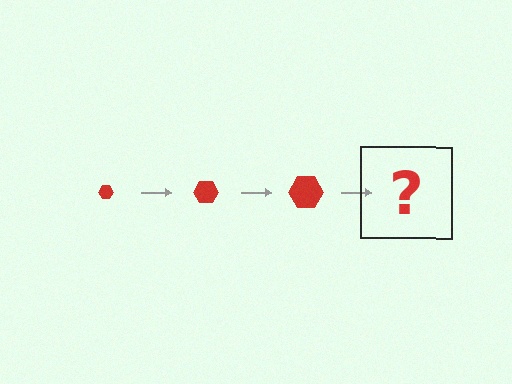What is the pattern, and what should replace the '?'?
The pattern is that the hexagon gets progressively larger each step. The '?' should be a red hexagon, larger than the previous one.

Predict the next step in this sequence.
The next step is a red hexagon, larger than the previous one.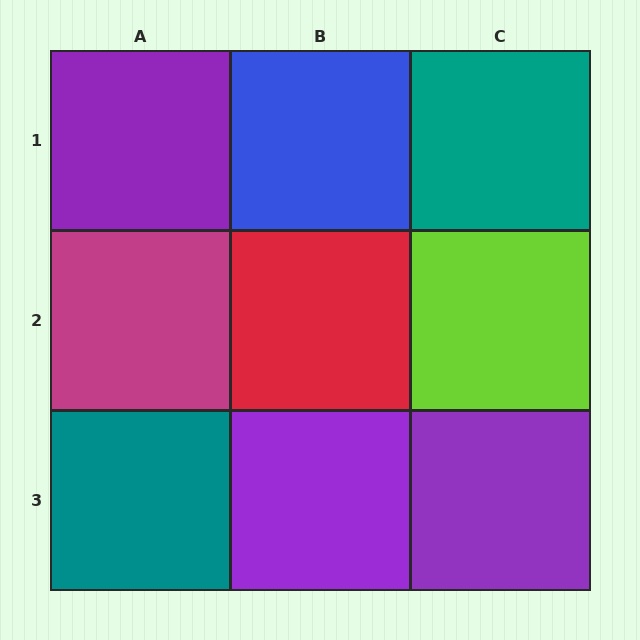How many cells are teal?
2 cells are teal.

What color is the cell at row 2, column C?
Lime.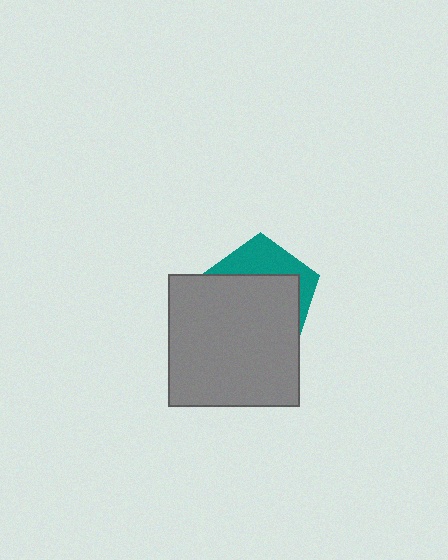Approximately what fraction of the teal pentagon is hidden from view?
Roughly 68% of the teal pentagon is hidden behind the gray square.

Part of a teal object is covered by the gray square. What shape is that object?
It is a pentagon.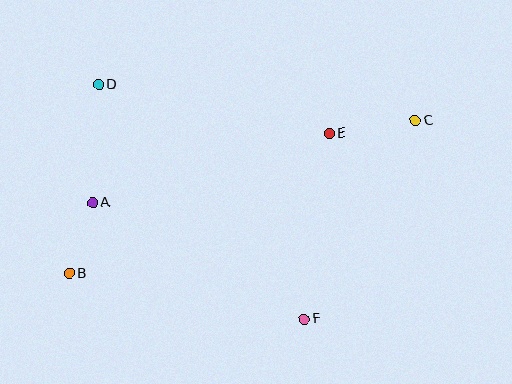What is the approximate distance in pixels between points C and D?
The distance between C and D is approximately 319 pixels.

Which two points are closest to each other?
Points A and B are closest to each other.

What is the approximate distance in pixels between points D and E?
The distance between D and E is approximately 236 pixels.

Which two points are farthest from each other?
Points B and C are farthest from each other.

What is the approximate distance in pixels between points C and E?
The distance between C and E is approximately 87 pixels.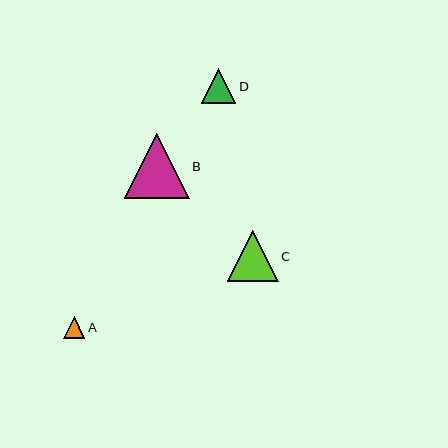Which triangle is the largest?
Triangle B is the largest with a size of approximately 65 pixels.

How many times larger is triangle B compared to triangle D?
Triangle B is approximately 1.9 times the size of triangle D.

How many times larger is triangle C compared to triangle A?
Triangle C is approximately 2.3 times the size of triangle A.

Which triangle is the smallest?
Triangle A is the smallest with a size of approximately 22 pixels.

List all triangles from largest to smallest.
From largest to smallest: B, C, D, A.